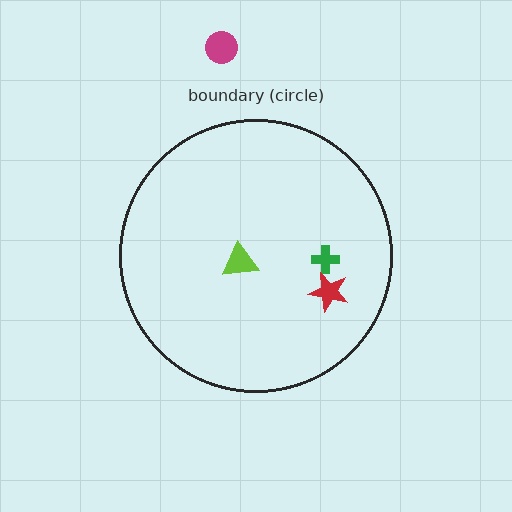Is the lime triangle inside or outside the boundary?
Inside.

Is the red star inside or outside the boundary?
Inside.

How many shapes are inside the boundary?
3 inside, 1 outside.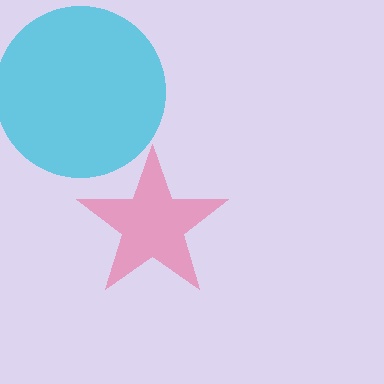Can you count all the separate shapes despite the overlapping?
Yes, there are 2 separate shapes.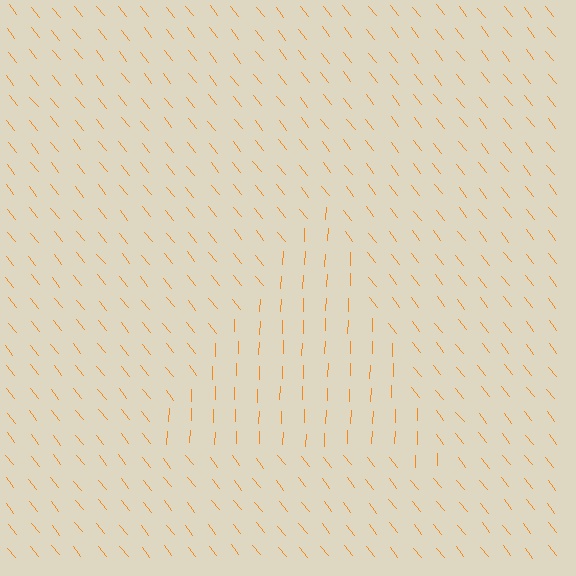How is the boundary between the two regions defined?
The boundary is defined purely by a change in line orientation (approximately 40 degrees difference). All lines are the same color and thickness.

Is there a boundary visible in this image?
Yes, there is a texture boundary formed by a change in line orientation.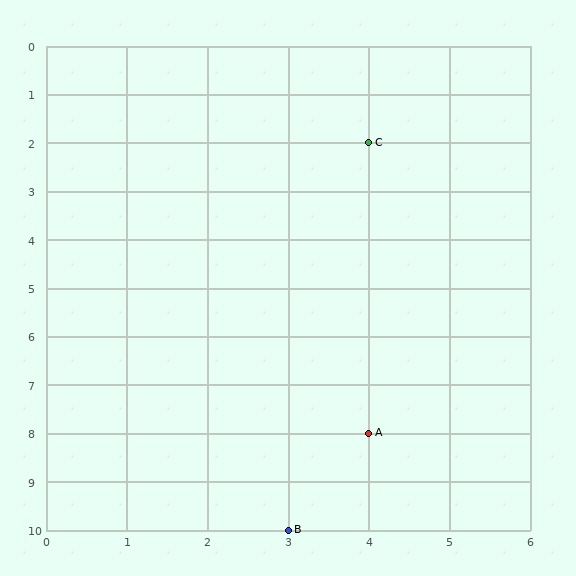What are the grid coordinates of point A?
Point A is at grid coordinates (4, 8).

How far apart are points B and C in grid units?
Points B and C are 1 column and 8 rows apart (about 8.1 grid units diagonally).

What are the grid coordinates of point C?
Point C is at grid coordinates (4, 2).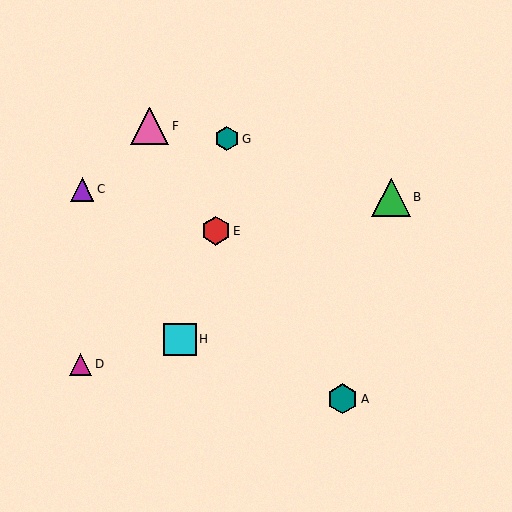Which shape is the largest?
The green triangle (labeled B) is the largest.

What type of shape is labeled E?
Shape E is a red hexagon.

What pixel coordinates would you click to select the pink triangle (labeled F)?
Click at (150, 126) to select the pink triangle F.